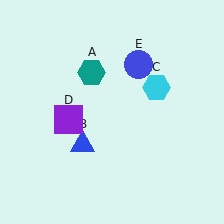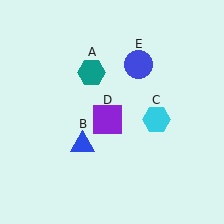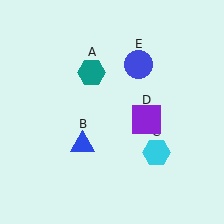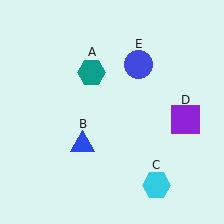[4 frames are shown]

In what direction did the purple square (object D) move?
The purple square (object D) moved right.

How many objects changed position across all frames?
2 objects changed position: cyan hexagon (object C), purple square (object D).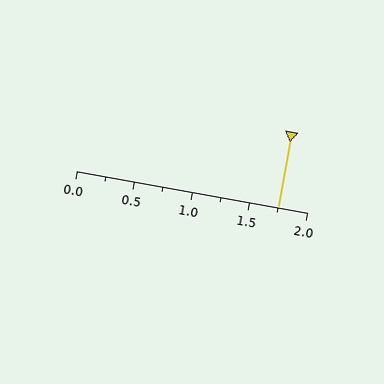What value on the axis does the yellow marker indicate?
The marker indicates approximately 1.75.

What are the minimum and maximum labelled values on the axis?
The axis runs from 0.0 to 2.0.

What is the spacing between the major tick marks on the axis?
The major ticks are spaced 0.5 apart.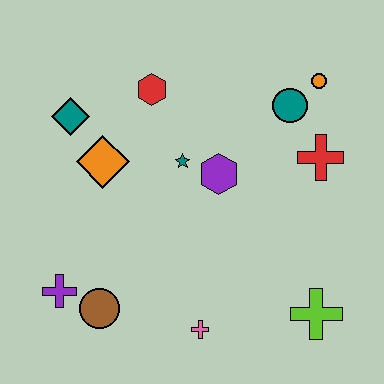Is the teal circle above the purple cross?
Yes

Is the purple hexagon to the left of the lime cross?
Yes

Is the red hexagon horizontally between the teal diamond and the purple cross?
No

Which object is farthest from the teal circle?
The purple cross is farthest from the teal circle.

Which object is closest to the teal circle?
The orange circle is closest to the teal circle.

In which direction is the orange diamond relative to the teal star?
The orange diamond is to the left of the teal star.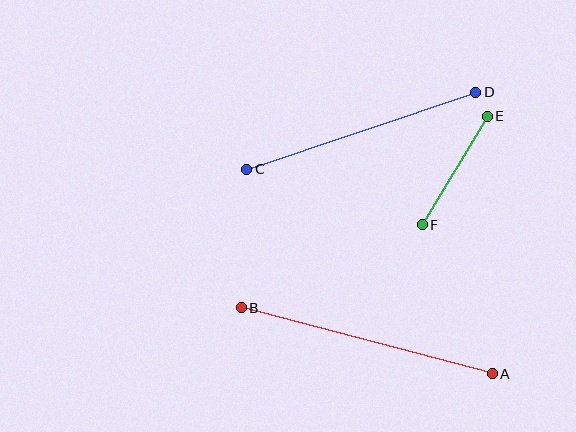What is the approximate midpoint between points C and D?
The midpoint is at approximately (361, 131) pixels.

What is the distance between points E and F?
The distance is approximately 126 pixels.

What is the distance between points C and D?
The distance is approximately 241 pixels.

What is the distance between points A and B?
The distance is approximately 260 pixels.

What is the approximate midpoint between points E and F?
The midpoint is at approximately (455, 171) pixels.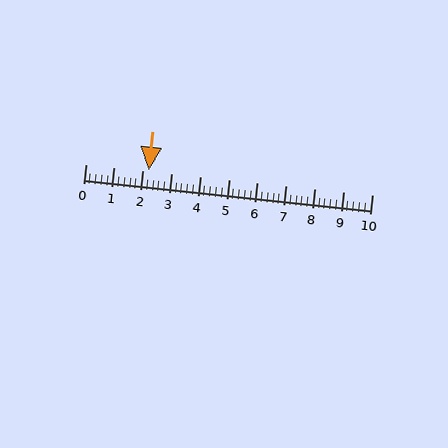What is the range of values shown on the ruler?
The ruler shows values from 0 to 10.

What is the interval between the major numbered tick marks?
The major tick marks are spaced 1 units apart.